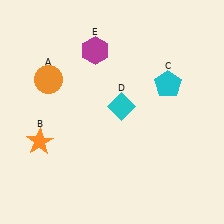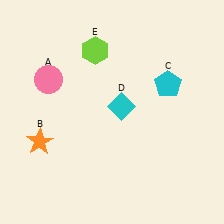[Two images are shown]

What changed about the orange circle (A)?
In Image 1, A is orange. In Image 2, it changed to pink.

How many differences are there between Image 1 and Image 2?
There are 2 differences between the two images.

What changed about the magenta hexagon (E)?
In Image 1, E is magenta. In Image 2, it changed to lime.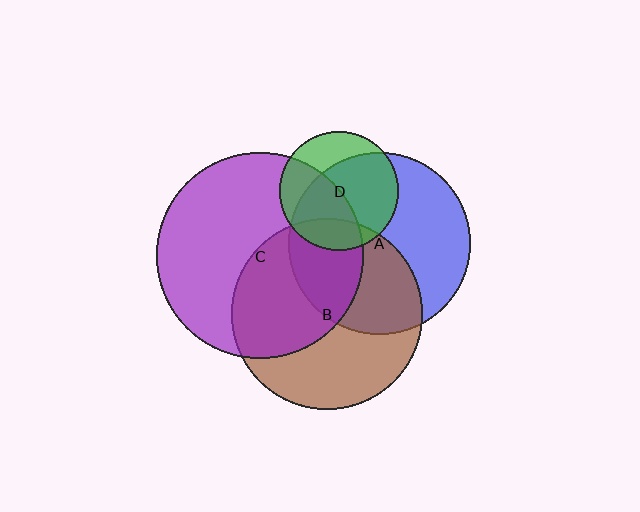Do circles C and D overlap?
Yes.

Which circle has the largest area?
Circle C (purple).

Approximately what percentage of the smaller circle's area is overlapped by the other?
Approximately 45%.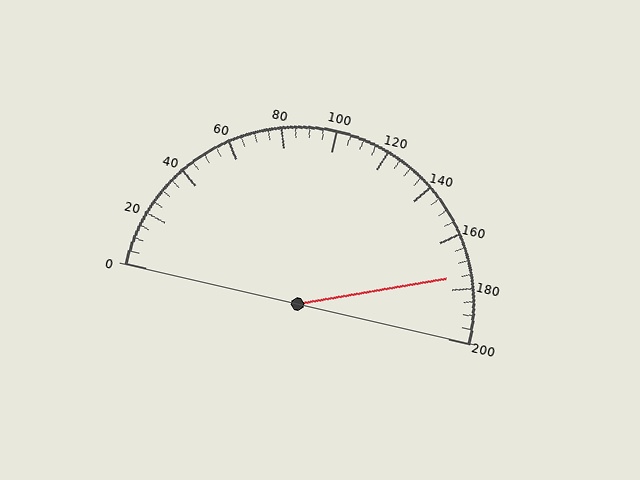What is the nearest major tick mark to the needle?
The nearest major tick mark is 180.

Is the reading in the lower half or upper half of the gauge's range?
The reading is in the upper half of the range (0 to 200).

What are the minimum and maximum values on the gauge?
The gauge ranges from 0 to 200.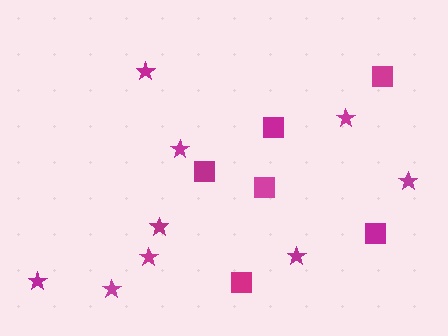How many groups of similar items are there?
There are 2 groups: one group of stars (9) and one group of squares (6).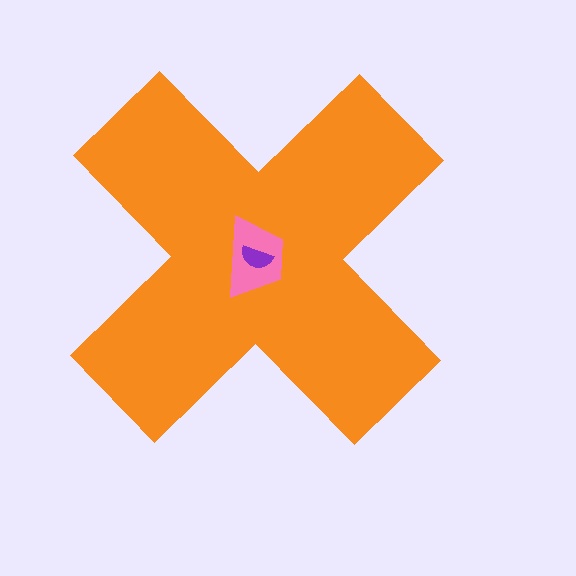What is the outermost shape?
The orange cross.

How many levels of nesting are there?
3.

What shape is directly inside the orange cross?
The pink trapezoid.